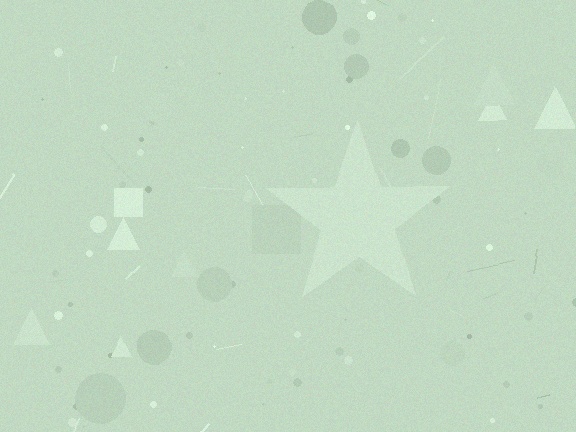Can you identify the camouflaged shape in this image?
The camouflaged shape is a star.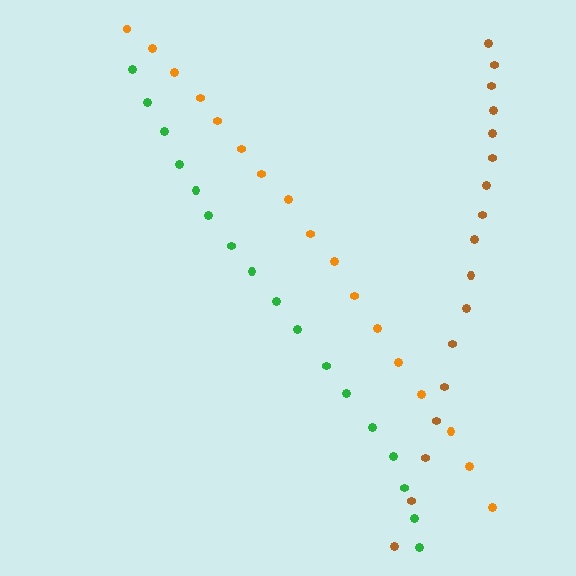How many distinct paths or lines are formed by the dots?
There are 3 distinct paths.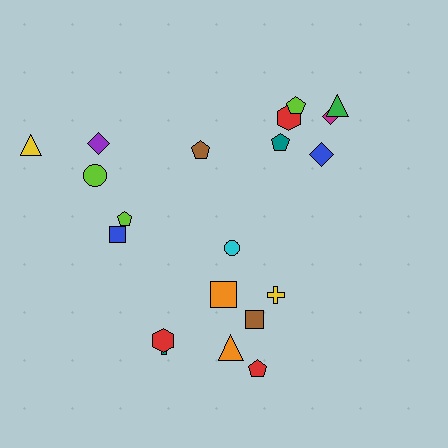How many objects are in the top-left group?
There are 5 objects.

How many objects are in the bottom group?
There are 8 objects.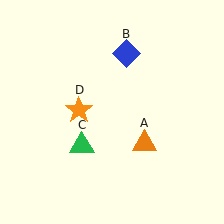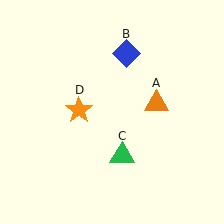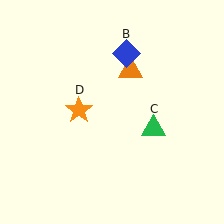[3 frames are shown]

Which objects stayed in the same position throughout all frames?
Blue diamond (object B) and orange star (object D) remained stationary.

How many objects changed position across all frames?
2 objects changed position: orange triangle (object A), green triangle (object C).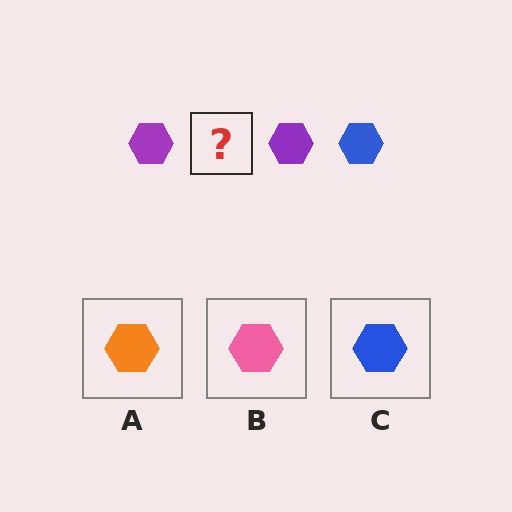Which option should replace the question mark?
Option C.